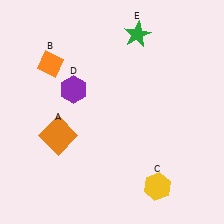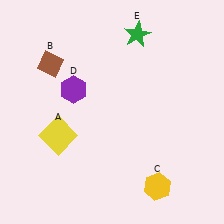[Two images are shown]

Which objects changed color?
A changed from orange to yellow. B changed from orange to brown.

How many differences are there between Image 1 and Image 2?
There are 2 differences between the two images.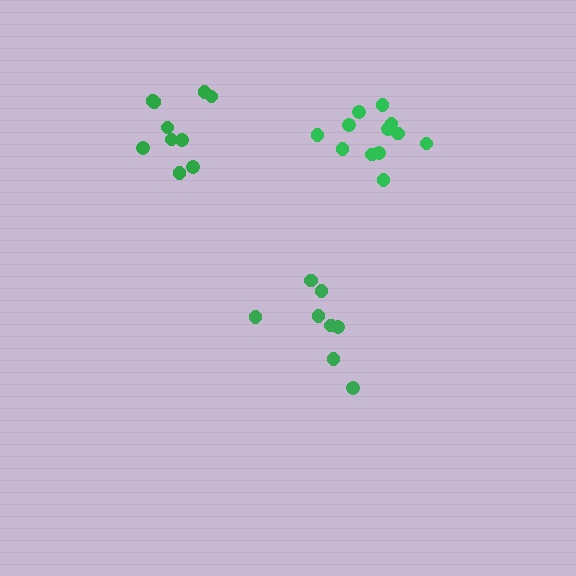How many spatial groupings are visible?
There are 3 spatial groupings.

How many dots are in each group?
Group 1: 10 dots, Group 2: 8 dots, Group 3: 12 dots (30 total).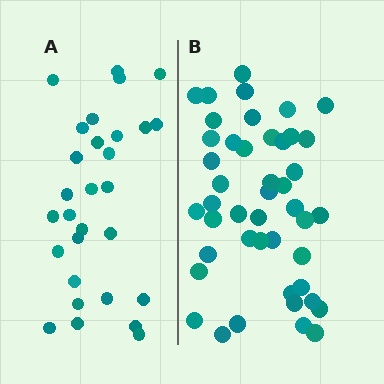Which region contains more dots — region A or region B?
Region B (the right region) has more dots.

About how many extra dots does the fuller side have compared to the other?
Region B has approximately 15 more dots than region A.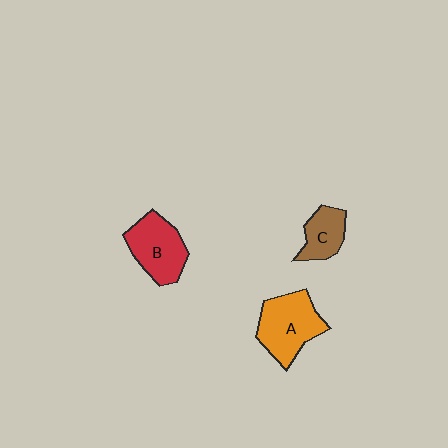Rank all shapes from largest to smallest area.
From largest to smallest: A (orange), B (red), C (brown).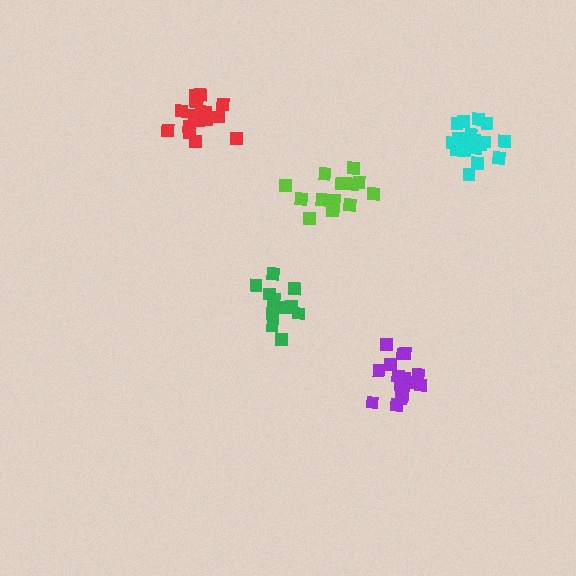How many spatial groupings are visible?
There are 5 spatial groupings.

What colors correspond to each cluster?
The clusters are colored: purple, lime, red, cyan, green.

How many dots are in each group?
Group 1: 18 dots, Group 2: 16 dots, Group 3: 18 dots, Group 4: 19 dots, Group 5: 13 dots (84 total).